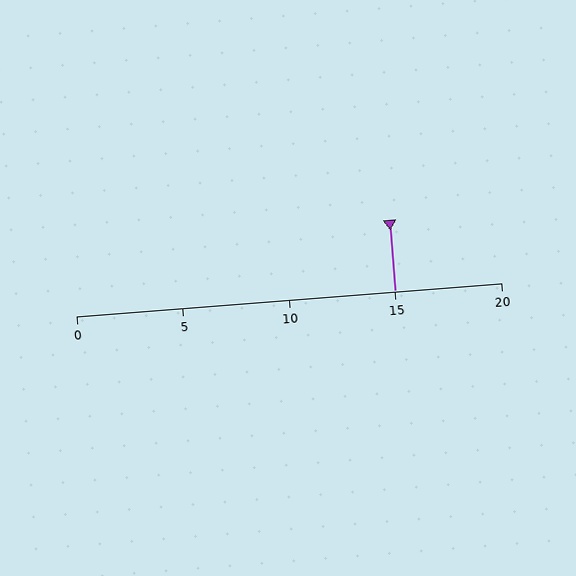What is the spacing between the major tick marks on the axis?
The major ticks are spaced 5 apart.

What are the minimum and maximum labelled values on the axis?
The axis runs from 0 to 20.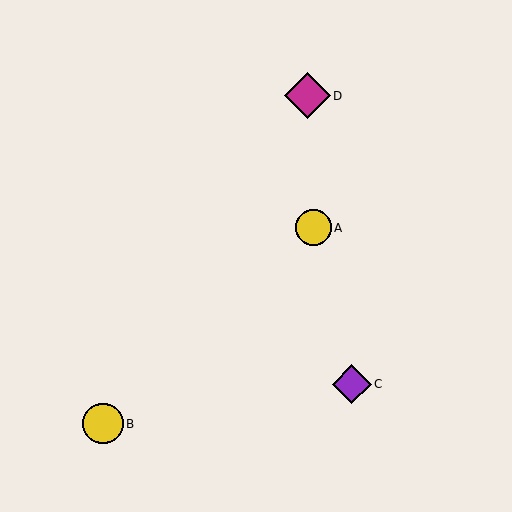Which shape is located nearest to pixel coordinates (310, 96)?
The magenta diamond (labeled D) at (307, 96) is nearest to that location.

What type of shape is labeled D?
Shape D is a magenta diamond.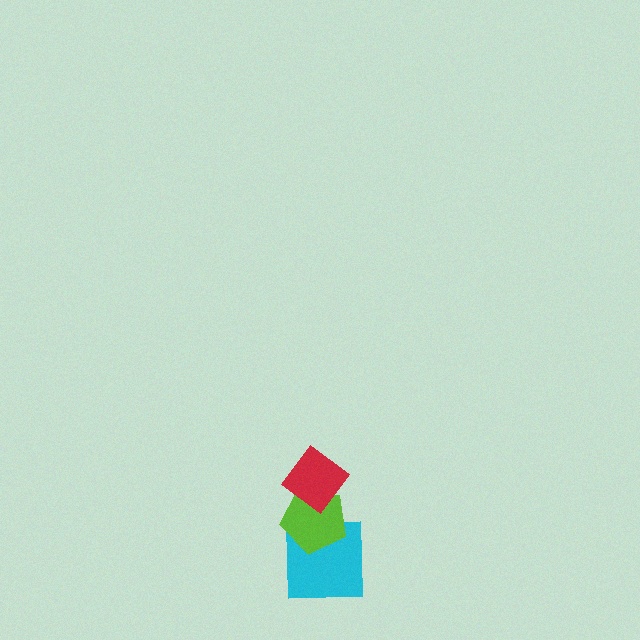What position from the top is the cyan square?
The cyan square is 3rd from the top.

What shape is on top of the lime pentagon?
The red diamond is on top of the lime pentagon.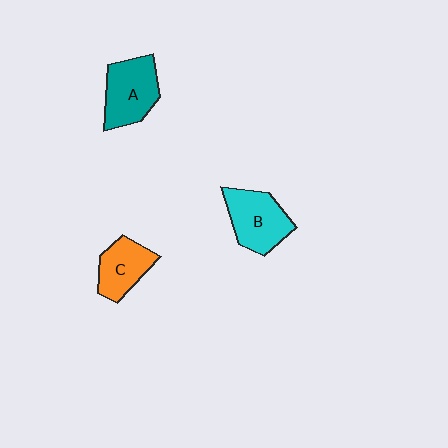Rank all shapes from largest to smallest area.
From largest to smallest: A (teal), B (cyan), C (orange).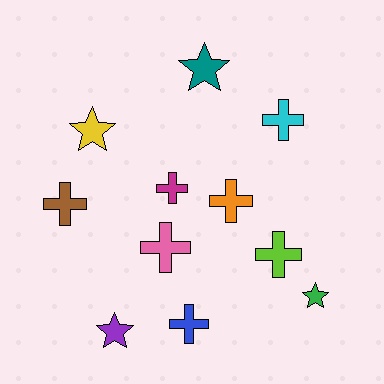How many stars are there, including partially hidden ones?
There are 4 stars.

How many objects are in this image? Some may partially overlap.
There are 11 objects.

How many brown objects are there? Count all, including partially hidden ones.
There is 1 brown object.